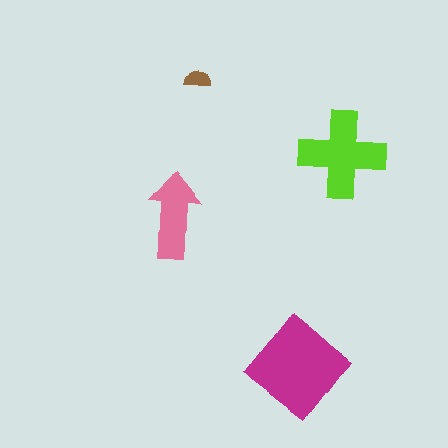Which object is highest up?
The brown semicircle is topmost.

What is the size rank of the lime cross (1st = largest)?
2nd.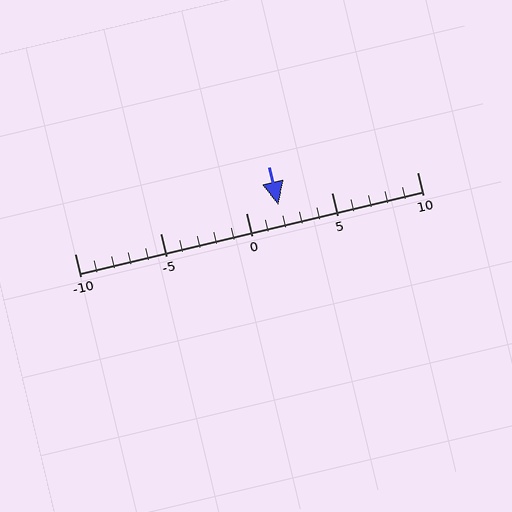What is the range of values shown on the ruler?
The ruler shows values from -10 to 10.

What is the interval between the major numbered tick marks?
The major tick marks are spaced 5 units apart.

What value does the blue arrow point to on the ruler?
The blue arrow points to approximately 2.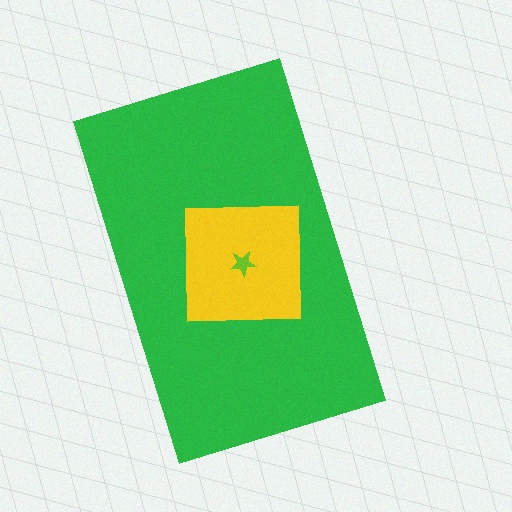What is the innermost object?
The lime star.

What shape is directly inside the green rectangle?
The yellow square.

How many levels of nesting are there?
3.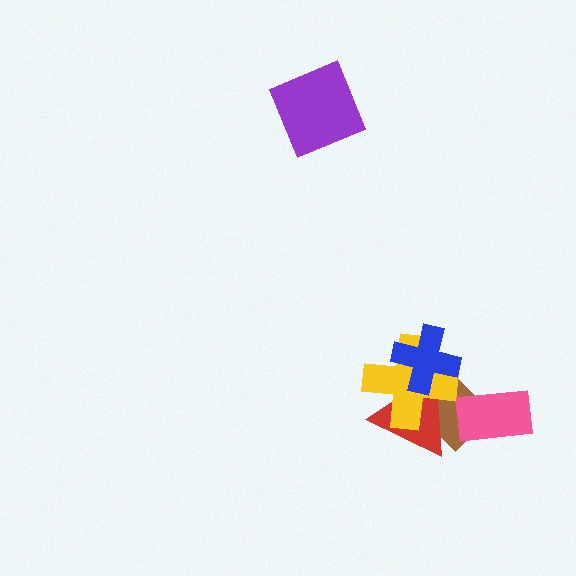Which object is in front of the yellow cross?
The blue cross is in front of the yellow cross.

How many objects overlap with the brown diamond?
4 objects overlap with the brown diamond.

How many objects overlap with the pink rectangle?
1 object overlaps with the pink rectangle.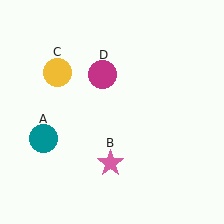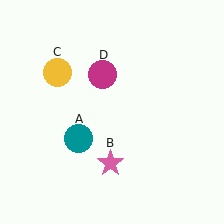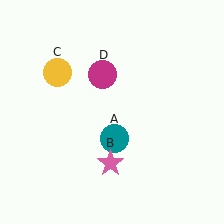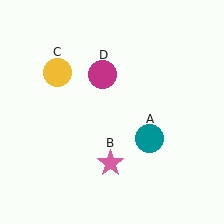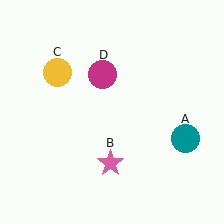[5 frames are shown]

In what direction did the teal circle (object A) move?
The teal circle (object A) moved right.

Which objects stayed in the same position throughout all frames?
Pink star (object B) and yellow circle (object C) and magenta circle (object D) remained stationary.